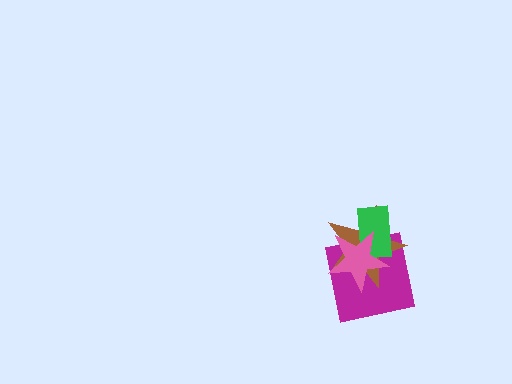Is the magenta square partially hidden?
Yes, it is partially covered by another shape.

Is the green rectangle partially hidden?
Yes, it is partially covered by another shape.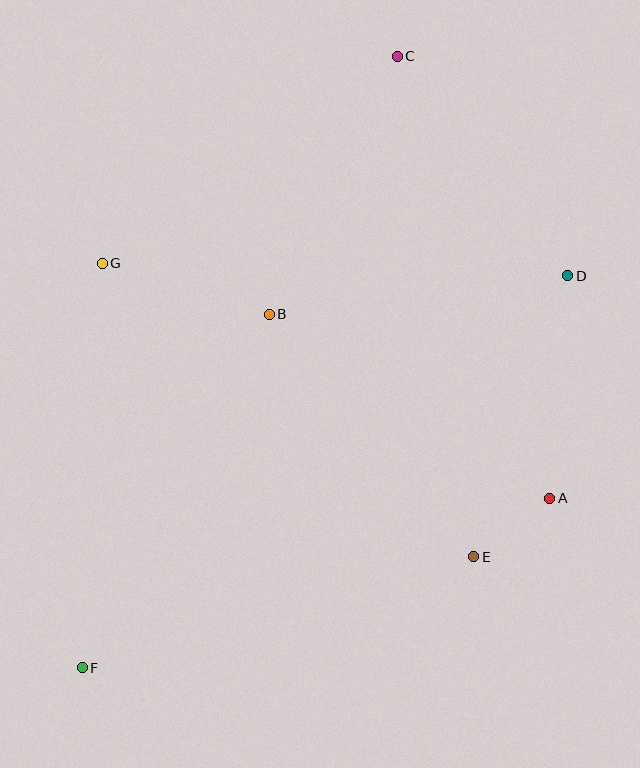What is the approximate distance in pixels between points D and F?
The distance between D and F is approximately 624 pixels.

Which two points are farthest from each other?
Points C and F are farthest from each other.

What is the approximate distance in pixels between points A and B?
The distance between A and B is approximately 335 pixels.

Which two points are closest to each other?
Points A and E are closest to each other.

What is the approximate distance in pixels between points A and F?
The distance between A and F is approximately 497 pixels.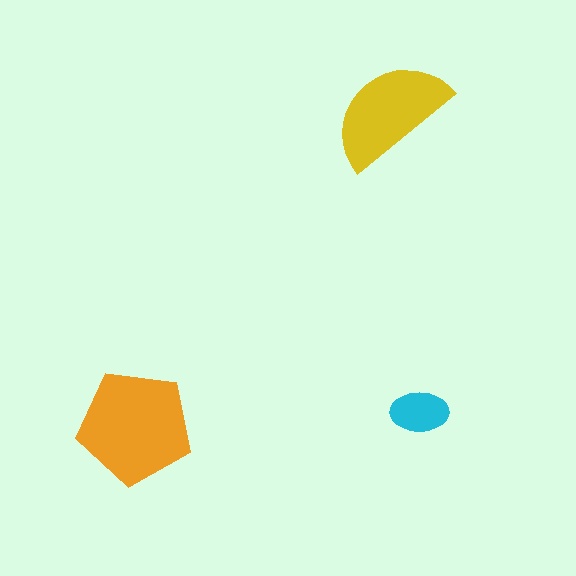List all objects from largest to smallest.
The orange pentagon, the yellow semicircle, the cyan ellipse.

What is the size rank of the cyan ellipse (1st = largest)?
3rd.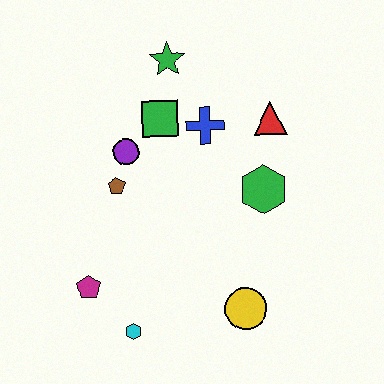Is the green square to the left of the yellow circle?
Yes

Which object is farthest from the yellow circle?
The green star is farthest from the yellow circle.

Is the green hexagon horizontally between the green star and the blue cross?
No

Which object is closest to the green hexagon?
The red triangle is closest to the green hexagon.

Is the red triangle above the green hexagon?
Yes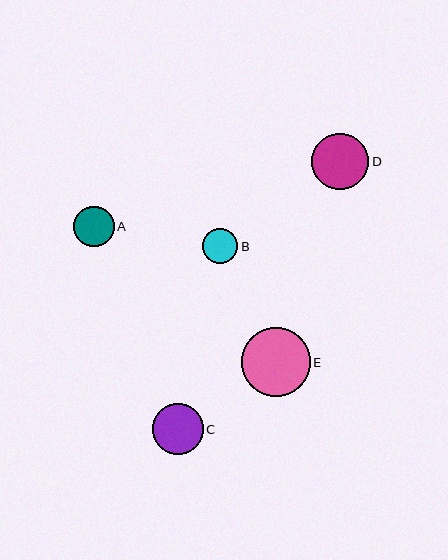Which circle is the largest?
Circle E is the largest with a size of approximately 69 pixels.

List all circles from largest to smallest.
From largest to smallest: E, D, C, A, B.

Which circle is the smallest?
Circle B is the smallest with a size of approximately 35 pixels.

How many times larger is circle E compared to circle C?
Circle E is approximately 1.3 times the size of circle C.